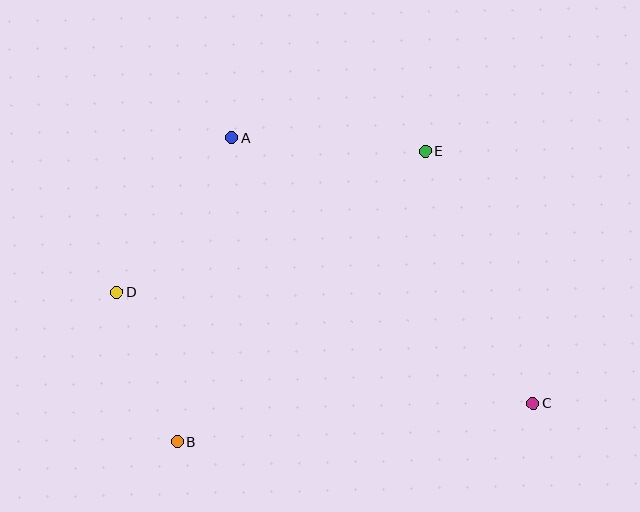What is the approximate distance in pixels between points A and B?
The distance between A and B is approximately 309 pixels.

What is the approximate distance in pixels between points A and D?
The distance between A and D is approximately 193 pixels.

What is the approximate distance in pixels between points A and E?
The distance between A and E is approximately 193 pixels.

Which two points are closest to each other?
Points B and D are closest to each other.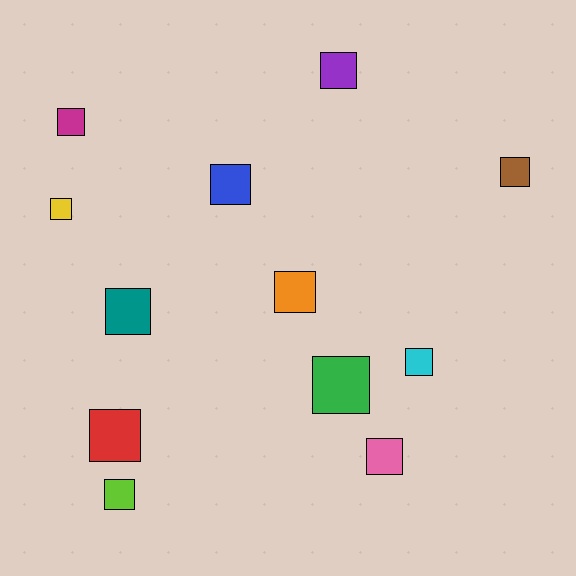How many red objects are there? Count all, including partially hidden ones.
There is 1 red object.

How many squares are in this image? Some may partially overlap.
There are 12 squares.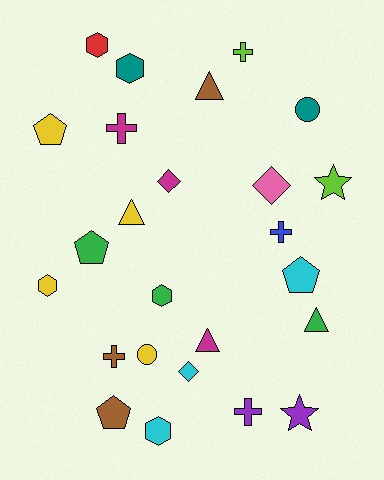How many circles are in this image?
There are 2 circles.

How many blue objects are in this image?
There is 1 blue object.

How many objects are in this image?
There are 25 objects.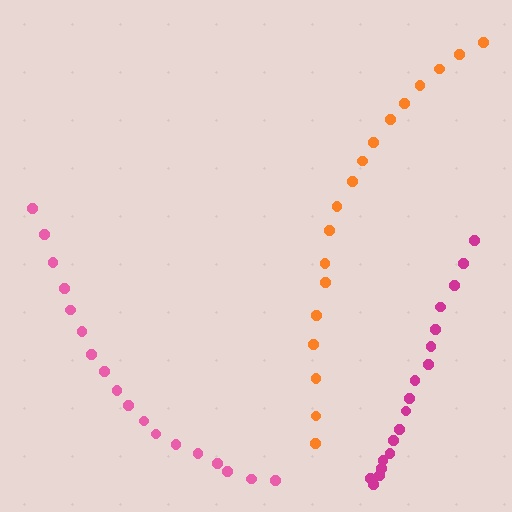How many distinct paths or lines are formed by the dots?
There are 3 distinct paths.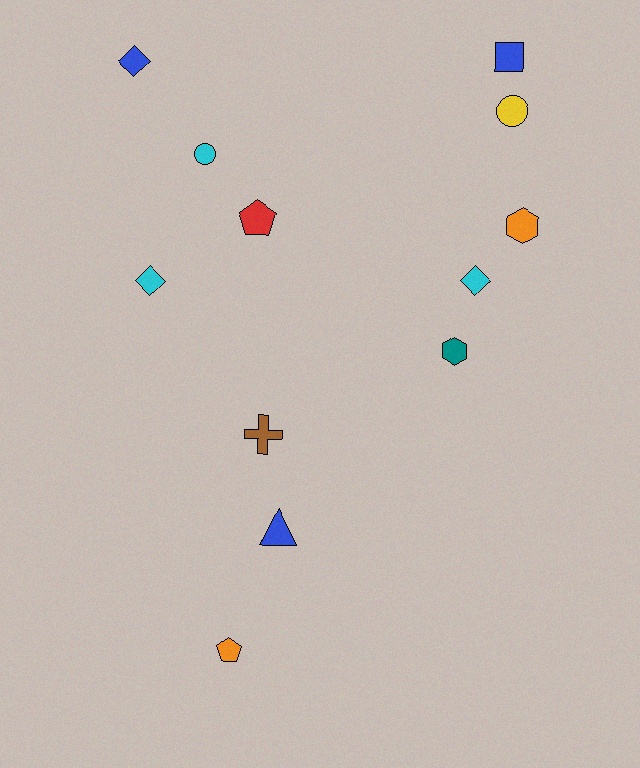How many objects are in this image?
There are 12 objects.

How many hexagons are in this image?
There are 2 hexagons.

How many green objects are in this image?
There are no green objects.